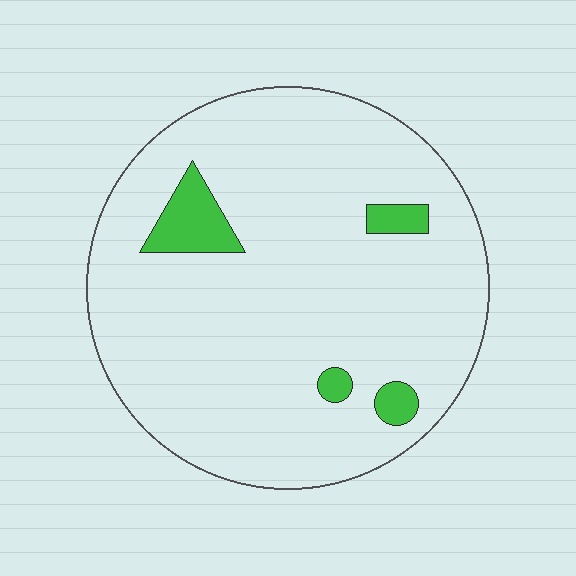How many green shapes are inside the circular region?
4.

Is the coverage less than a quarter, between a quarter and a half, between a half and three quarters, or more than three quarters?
Less than a quarter.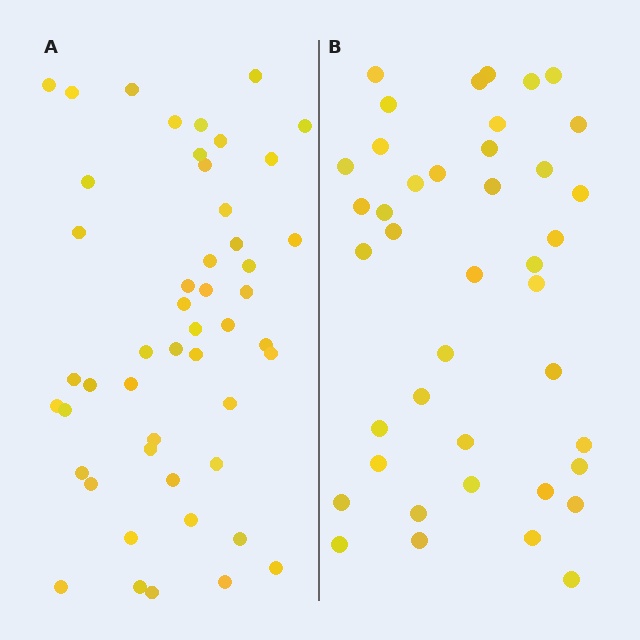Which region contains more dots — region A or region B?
Region A (the left region) has more dots.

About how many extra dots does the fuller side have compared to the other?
Region A has roughly 8 or so more dots than region B.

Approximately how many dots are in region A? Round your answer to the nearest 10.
About 50 dots. (The exact count is 49, which rounds to 50.)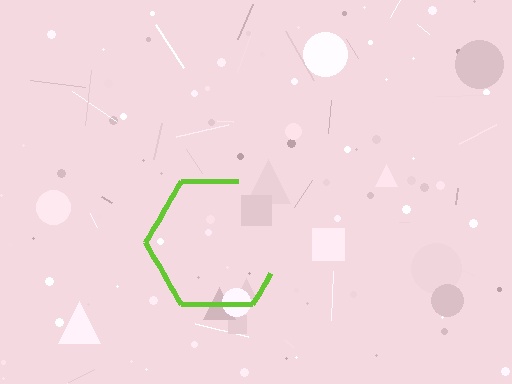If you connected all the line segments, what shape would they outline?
They would outline a hexagon.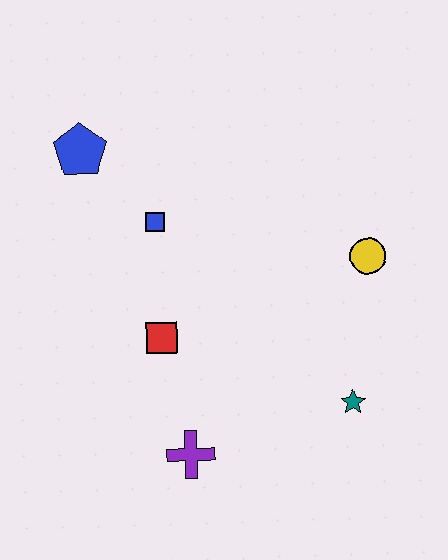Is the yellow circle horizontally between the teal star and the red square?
No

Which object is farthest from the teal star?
The blue pentagon is farthest from the teal star.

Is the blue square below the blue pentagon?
Yes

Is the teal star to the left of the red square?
No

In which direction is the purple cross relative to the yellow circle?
The purple cross is below the yellow circle.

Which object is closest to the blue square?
The blue pentagon is closest to the blue square.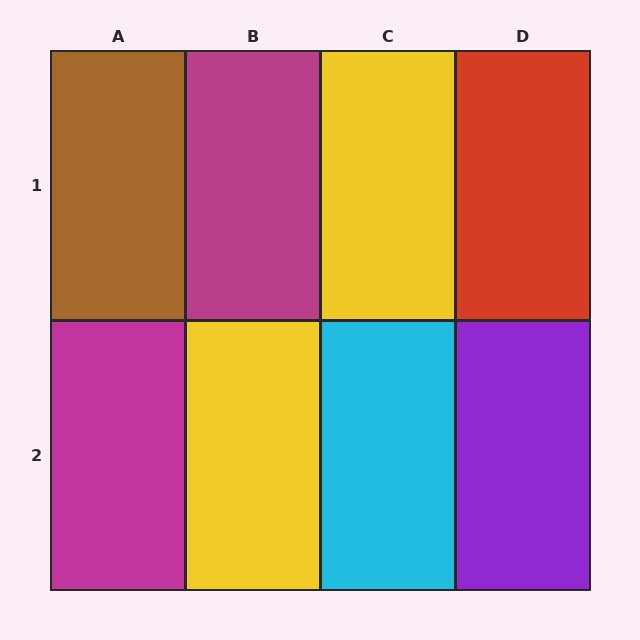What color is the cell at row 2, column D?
Purple.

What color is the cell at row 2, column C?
Cyan.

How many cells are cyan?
1 cell is cyan.